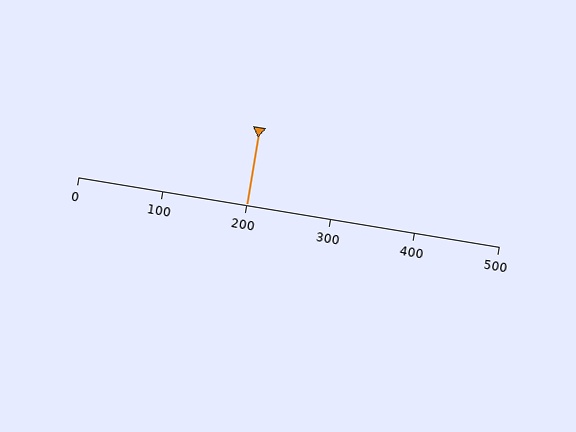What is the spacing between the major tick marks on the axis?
The major ticks are spaced 100 apart.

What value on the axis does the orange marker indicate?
The marker indicates approximately 200.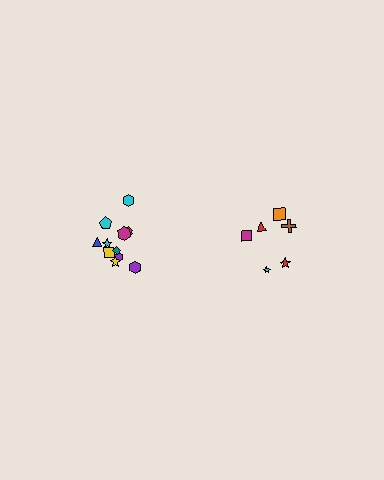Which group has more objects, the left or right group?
The left group.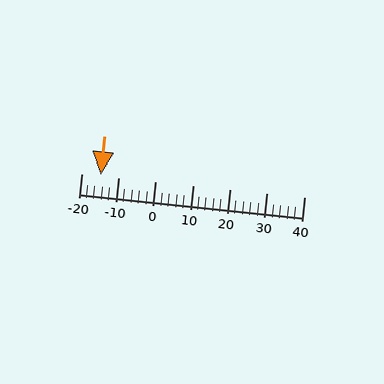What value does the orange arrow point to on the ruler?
The orange arrow points to approximately -15.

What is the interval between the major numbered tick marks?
The major tick marks are spaced 10 units apart.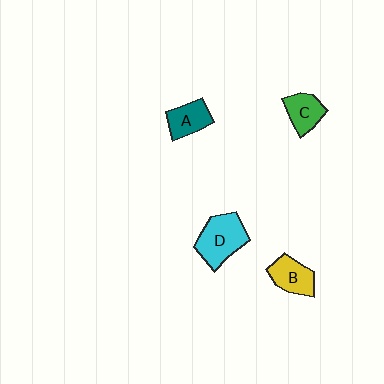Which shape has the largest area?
Shape D (cyan).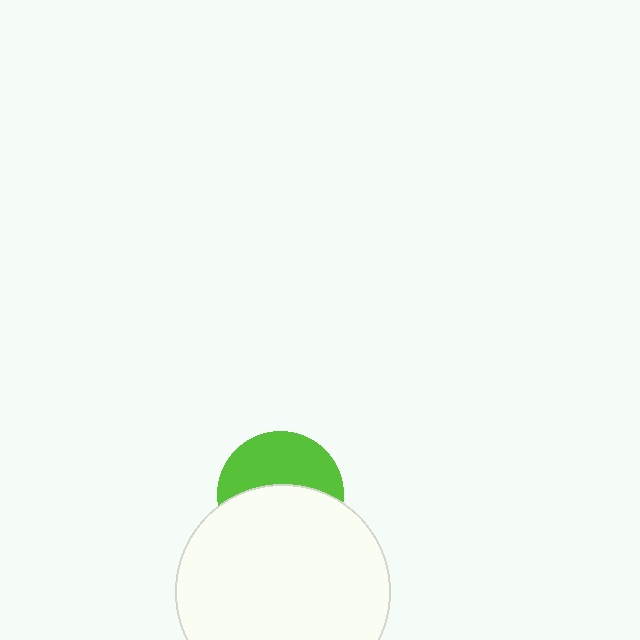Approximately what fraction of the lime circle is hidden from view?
Roughly 54% of the lime circle is hidden behind the white circle.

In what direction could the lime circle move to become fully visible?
The lime circle could move up. That would shift it out from behind the white circle entirely.